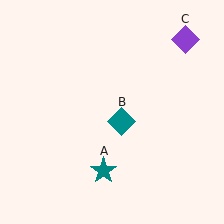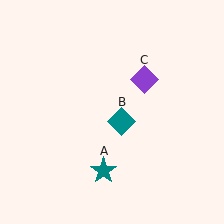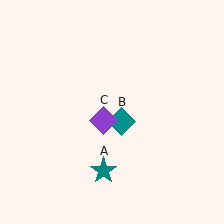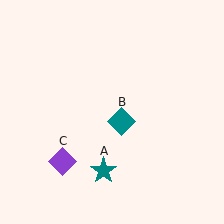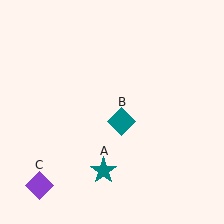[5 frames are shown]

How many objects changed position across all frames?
1 object changed position: purple diamond (object C).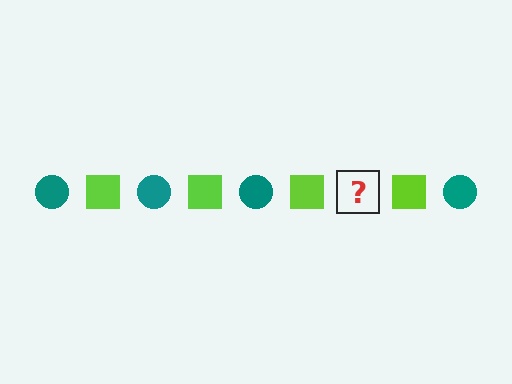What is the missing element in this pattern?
The missing element is a teal circle.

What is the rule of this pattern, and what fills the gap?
The rule is that the pattern alternates between teal circle and lime square. The gap should be filled with a teal circle.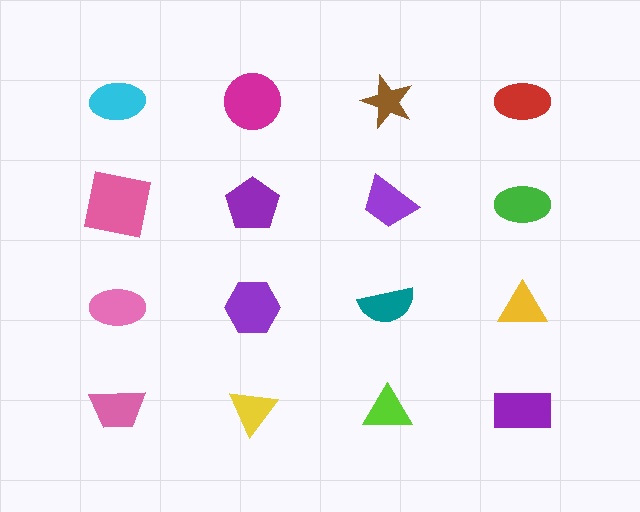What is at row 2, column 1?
A pink square.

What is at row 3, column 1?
A pink ellipse.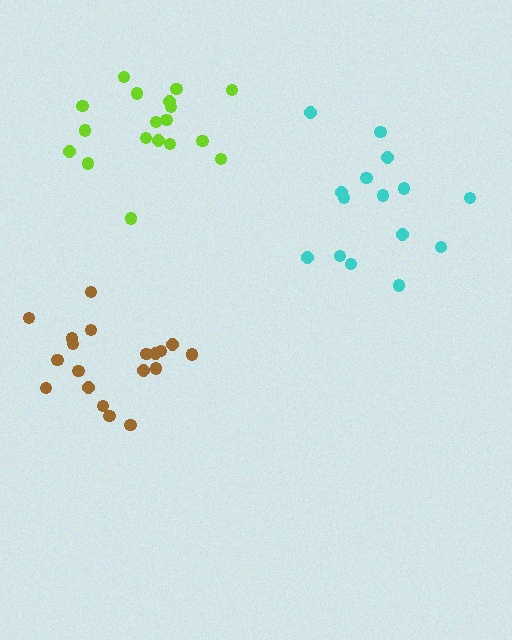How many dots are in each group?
Group 1: 19 dots, Group 2: 15 dots, Group 3: 18 dots (52 total).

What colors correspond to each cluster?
The clusters are colored: brown, cyan, lime.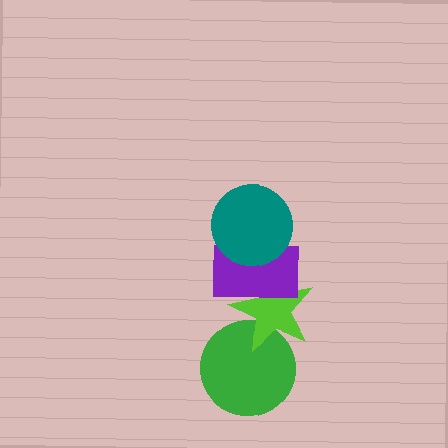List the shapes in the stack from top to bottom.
From top to bottom: the teal circle, the purple rectangle, the lime star, the green circle.